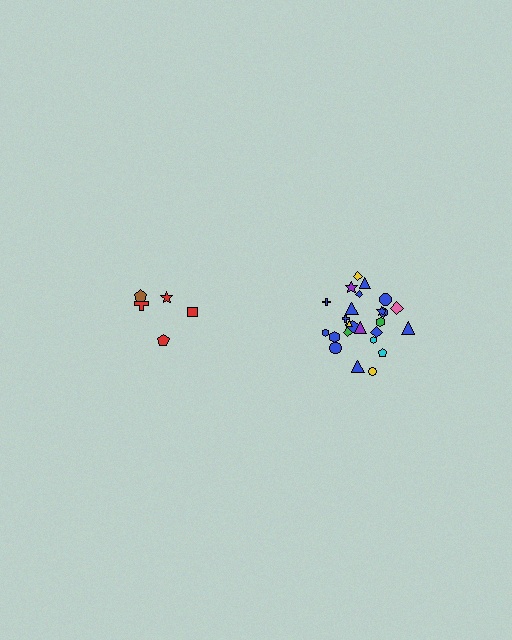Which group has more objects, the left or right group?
The right group.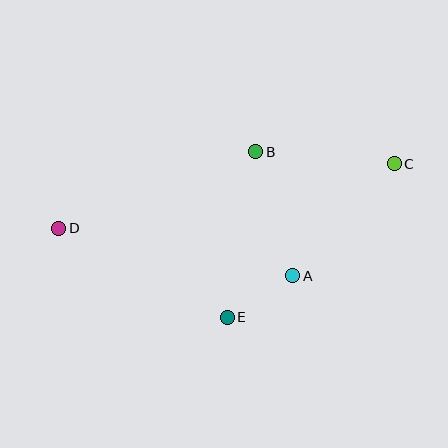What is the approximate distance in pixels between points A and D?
The distance between A and D is approximately 239 pixels.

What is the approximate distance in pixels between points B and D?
The distance between B and D is approximately 212 pixels.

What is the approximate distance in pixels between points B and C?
The distance between B and C is approximately 139 pixels.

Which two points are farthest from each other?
Points C and D are farthest from each other.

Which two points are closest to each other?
Points A and E are closest to each other.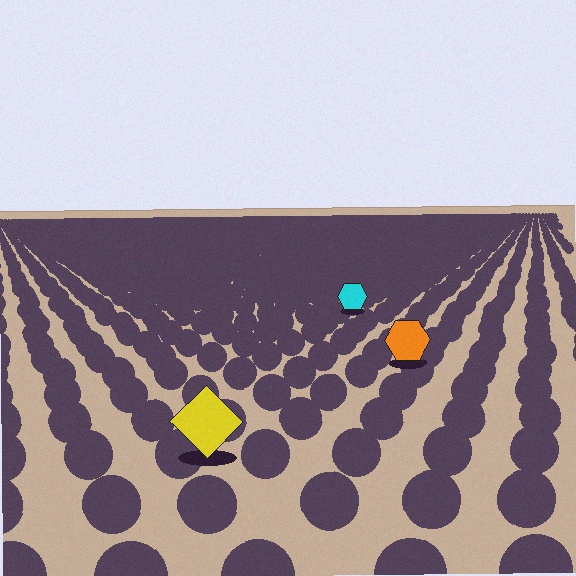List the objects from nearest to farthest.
From nearest to farthest: the yellow diamond, the orange hexagon, the cyan hexagon.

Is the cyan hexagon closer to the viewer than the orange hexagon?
No. The orange hexagon is closer — you can tell from the texture gradient: the ground texture is coarser near it.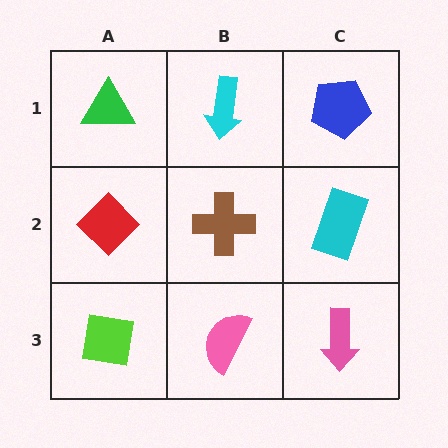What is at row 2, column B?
A brown cross.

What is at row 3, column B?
A pink semicircle.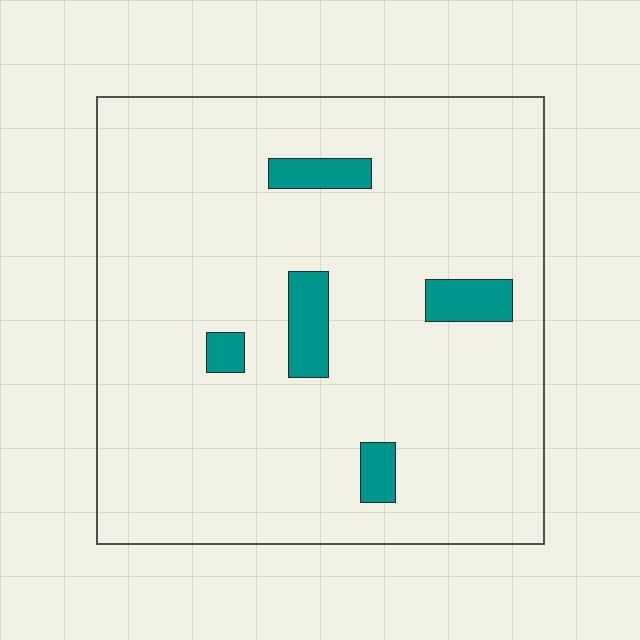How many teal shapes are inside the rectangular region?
5.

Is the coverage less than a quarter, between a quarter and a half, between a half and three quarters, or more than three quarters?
Less than a quarter.